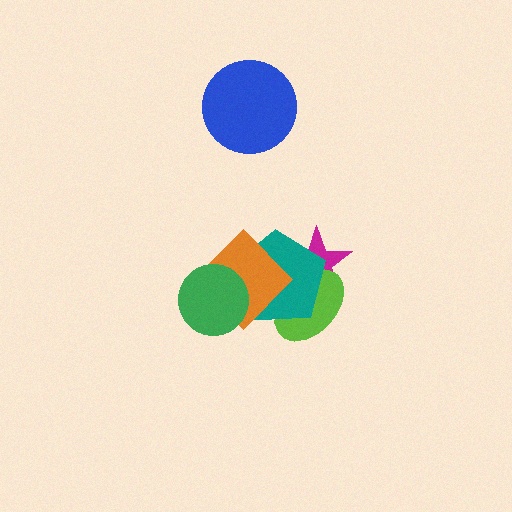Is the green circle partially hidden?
No, no other shape covers it.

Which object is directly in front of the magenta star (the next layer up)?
The lime ellipse is directly in front of the magenta star.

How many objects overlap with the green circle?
2 objects overlap with the green circle.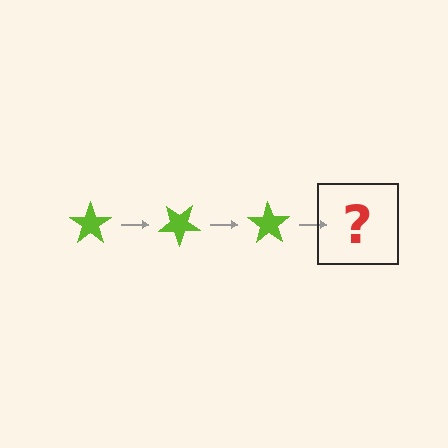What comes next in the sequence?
The next element should be a lime star rotated 105 degrees.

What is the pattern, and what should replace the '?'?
The pattern is that the star rotates 35 degrees each step. The '?' should be a lime star rotated 105 degrees.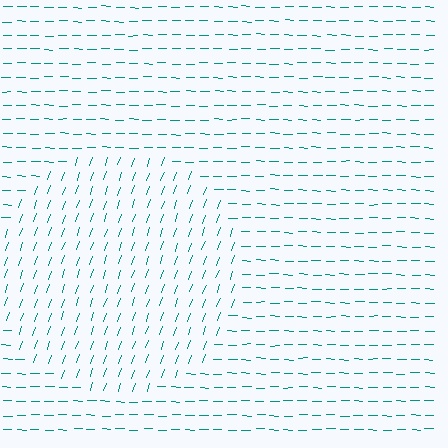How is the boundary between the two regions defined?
The boundary is defined purely by a change in line orientation (approximately 72 degrees difference). All lines are the same color and thickness.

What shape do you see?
I see a circle.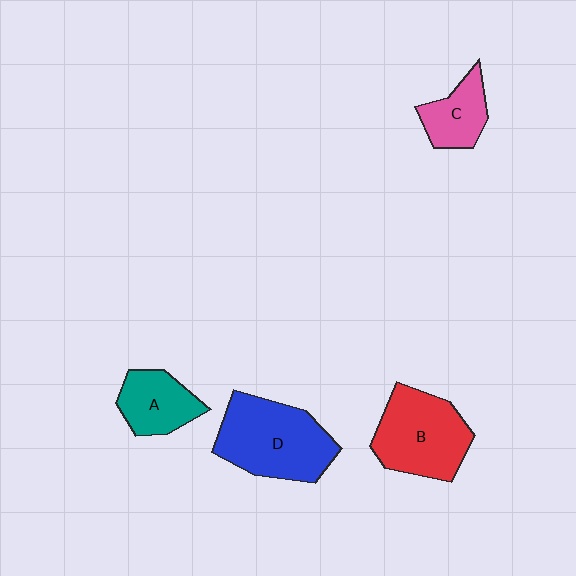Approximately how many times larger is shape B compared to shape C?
Approximately 1.9 times.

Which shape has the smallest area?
Shape C (pink).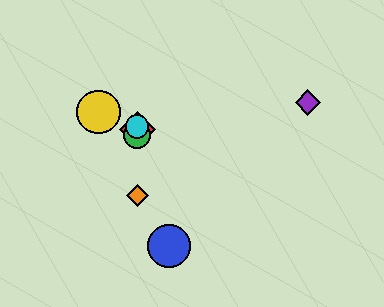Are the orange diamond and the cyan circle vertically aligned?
Yes, both are at x≈137.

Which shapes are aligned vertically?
The red diamond, the green circle, the orange diamond, the cyan circle are aligned vertically.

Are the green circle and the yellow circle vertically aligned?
No, the green circle is at x≈137 and the yellow circle is at x≈99.